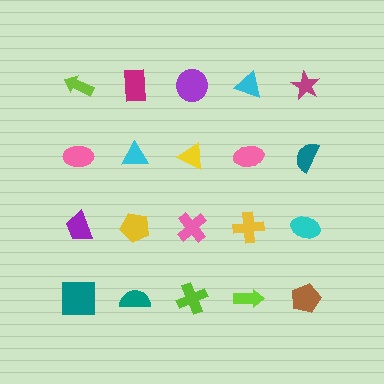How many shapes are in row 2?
5 shapes.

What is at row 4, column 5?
A brown pentagon.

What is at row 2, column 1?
A pink ellipse.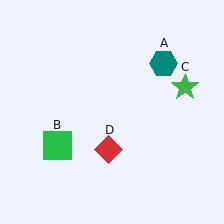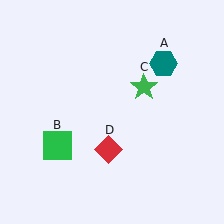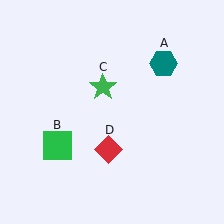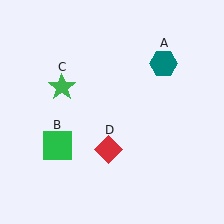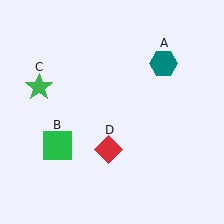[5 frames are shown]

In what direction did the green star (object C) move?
The green star (object C) moved left.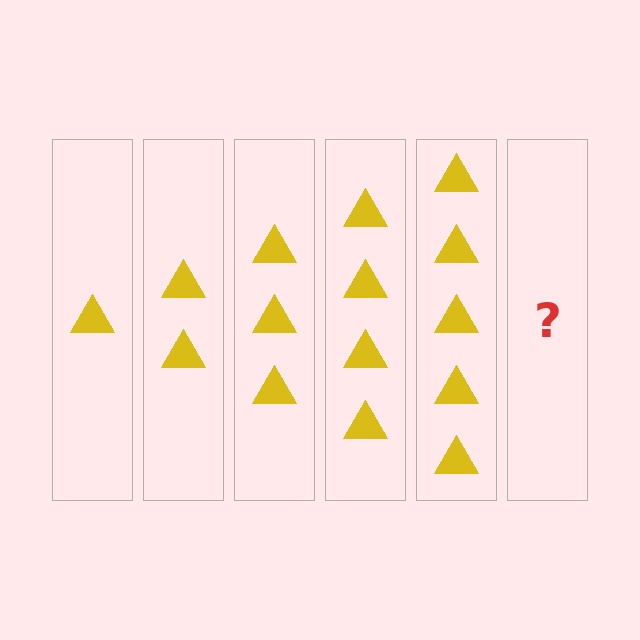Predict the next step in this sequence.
The next step is 6 triangles.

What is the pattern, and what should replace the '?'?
The pattern is that each step adds one more triangle. The '?' should be 6 triangles.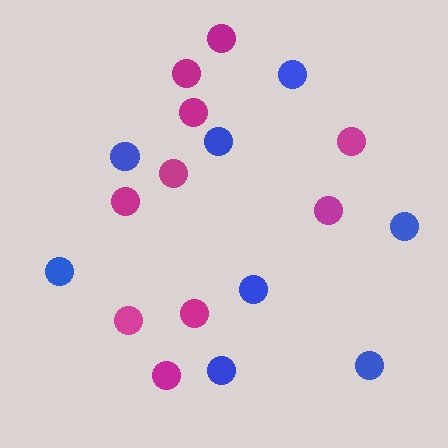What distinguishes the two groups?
There are 2 groups: one group of blue circles (8) and one group of magenta circles (10).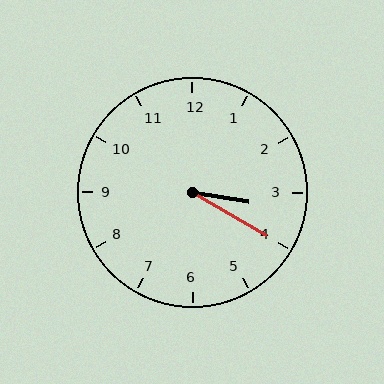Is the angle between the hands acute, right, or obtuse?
It is acute.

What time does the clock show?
3:20.